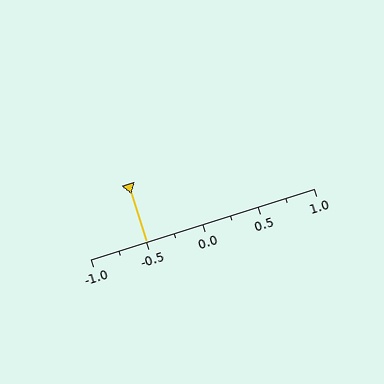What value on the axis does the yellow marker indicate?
The marker indicates approximately -0.5.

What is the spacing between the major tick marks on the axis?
The major ticks are spaced 0.5 apart.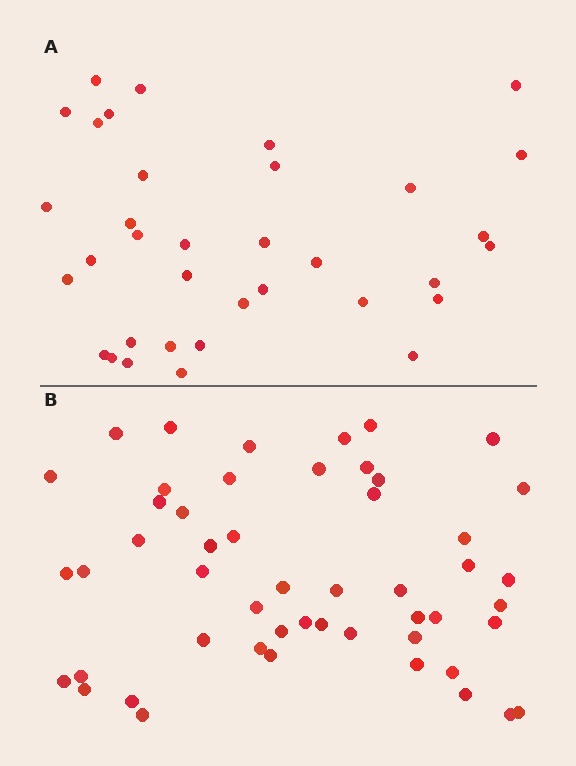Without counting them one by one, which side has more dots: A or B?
Region B (the bottom region) has more dots.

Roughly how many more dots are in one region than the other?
Region B has approximately 15 more dots than region A.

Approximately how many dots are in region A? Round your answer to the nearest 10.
About 40 dots. (The exact count is 35, which rounds to 40.)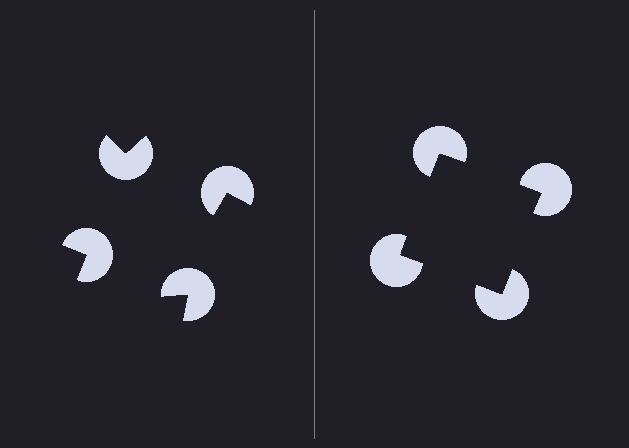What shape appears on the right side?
An illusory square.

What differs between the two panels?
The pac-man discs are positioned identically on both sides; only the wedge orientations differ. On the right they align to a square; on the left they are misaligned.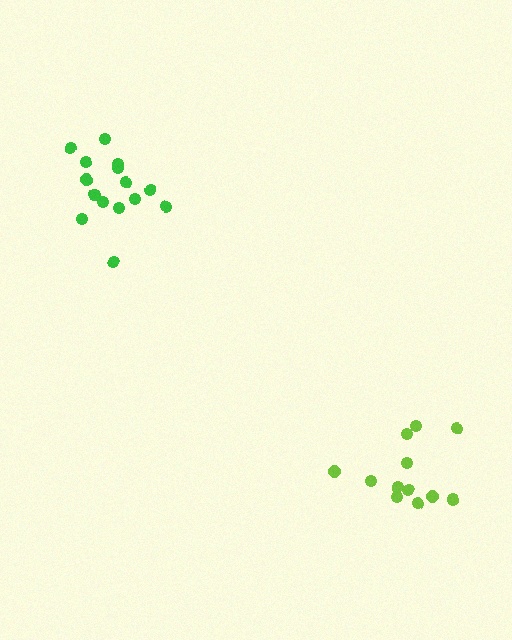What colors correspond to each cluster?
The clusters are colored: green, lime.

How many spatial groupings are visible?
There are 2 spatial groupings.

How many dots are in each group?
Group 1: 15 dots, Group 2: 12 dots (27 total).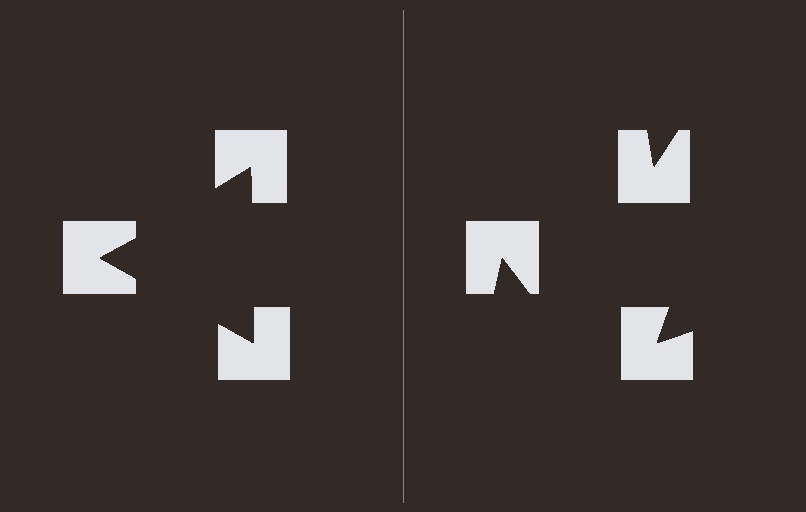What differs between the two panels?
The notched squares are positioned identically on both sides; only the wedge orientations differ. On the left they align to a triangle; on the right they are misaligned.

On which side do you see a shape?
An illusory triangle appears on the left side. On the right side the wedge cuts are rotated, so no coherent shape forms.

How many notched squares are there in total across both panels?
6 — 3 on each side.